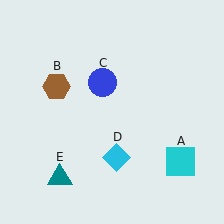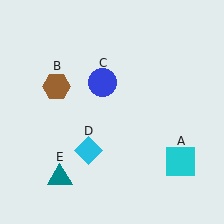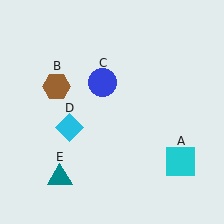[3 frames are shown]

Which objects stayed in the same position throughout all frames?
Cyan square (object A) and brown hexagon (object B) and blue circle (object C) and teal triangle (object E) remained stationary.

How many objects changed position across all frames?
1 object changed position: cyan diamond (object D).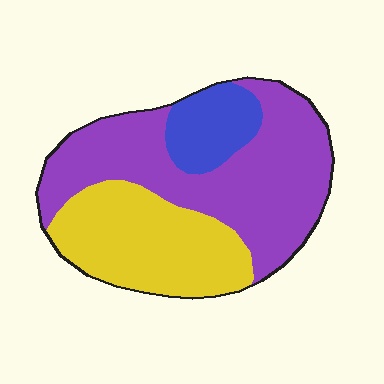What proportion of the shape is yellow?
Yellow covers 34% of the shape.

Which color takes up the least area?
Blue, at roughly 15%.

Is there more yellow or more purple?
Purple.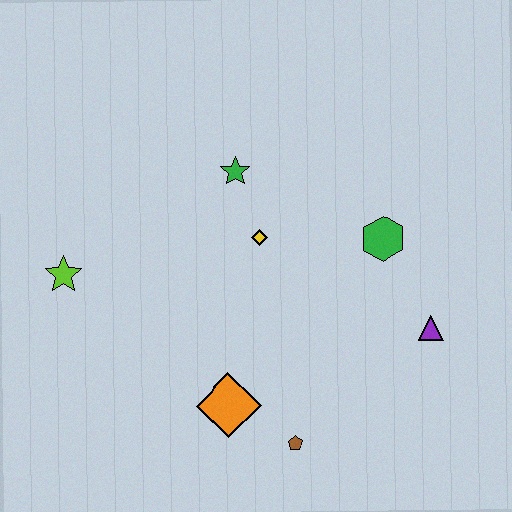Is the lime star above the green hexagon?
No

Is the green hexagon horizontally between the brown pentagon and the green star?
No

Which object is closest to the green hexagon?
The purple triangle is closest to the green hexagon.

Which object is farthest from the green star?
The brown pentagon is farthest from the green star.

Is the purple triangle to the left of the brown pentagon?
No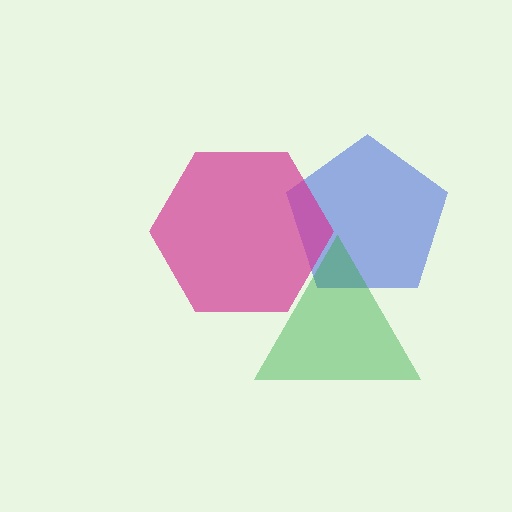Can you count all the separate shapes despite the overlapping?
Yes, there are 3 separate shapes.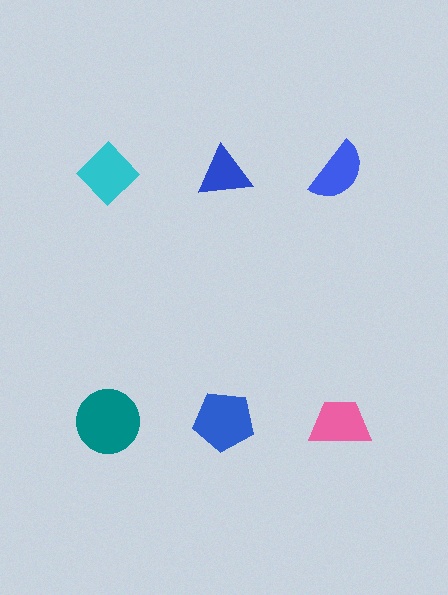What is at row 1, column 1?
A cyan diamond.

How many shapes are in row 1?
3 shapes.